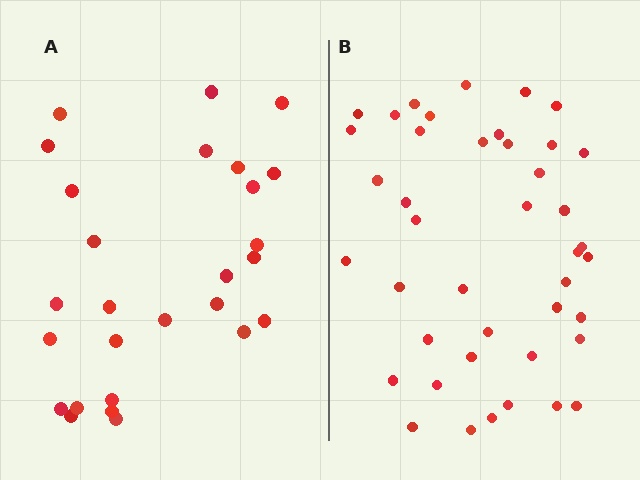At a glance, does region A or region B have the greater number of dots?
Region B (the right region) has more dots.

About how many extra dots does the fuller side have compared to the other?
Region B has approximately 15 more dots than region A.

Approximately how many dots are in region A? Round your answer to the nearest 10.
About 30 dots. (The exact count is 27, which rounds to 30.)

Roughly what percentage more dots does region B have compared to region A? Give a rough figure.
About 55% more.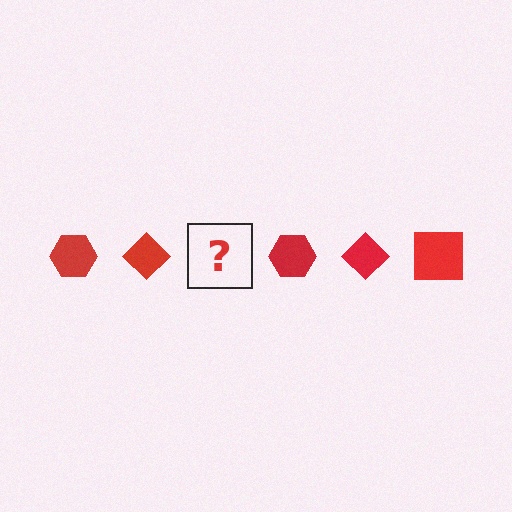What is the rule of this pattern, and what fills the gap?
The rule is that the pattern cycles through hexagon, diamond, square shapes in red. The gap should be filled with a red square.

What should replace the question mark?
The question mark should be replaced with a red square.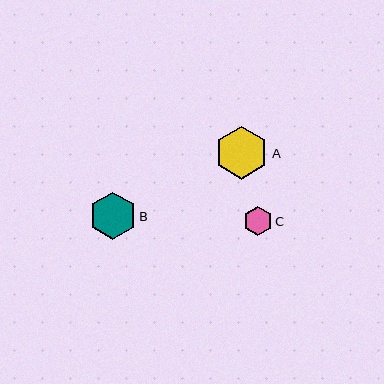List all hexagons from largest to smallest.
From largest to smallest: A, B, C.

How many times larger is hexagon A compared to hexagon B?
Hexagon A is approximately 1.1 times the size of hexagon B.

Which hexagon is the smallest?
Hexagon C is the smallest with a size of approximately 29 pixels.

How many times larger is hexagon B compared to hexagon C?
Hexagon B is approximately 1.6 times the size of hexagon C.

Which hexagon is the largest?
Hexagon A is the largest with a size of approximately 53 pixels.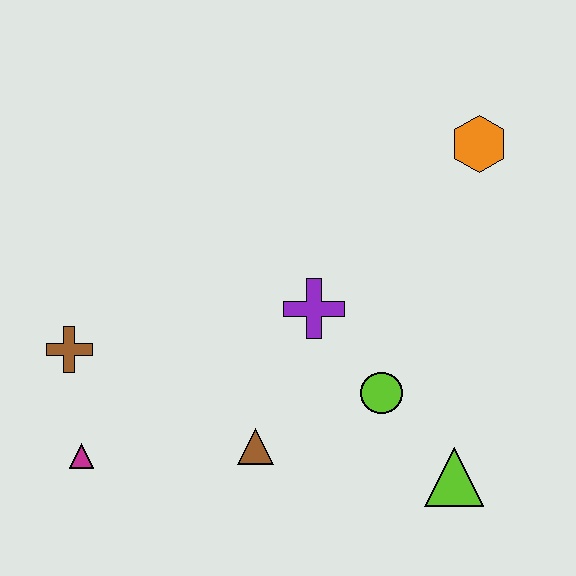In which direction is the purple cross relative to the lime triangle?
The purple cross is above the lime triangle.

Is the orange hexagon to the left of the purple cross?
No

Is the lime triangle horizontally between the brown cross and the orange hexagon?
Yes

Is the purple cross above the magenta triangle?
Yes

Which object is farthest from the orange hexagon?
The magenta triangle is farthest from the orange hexagon.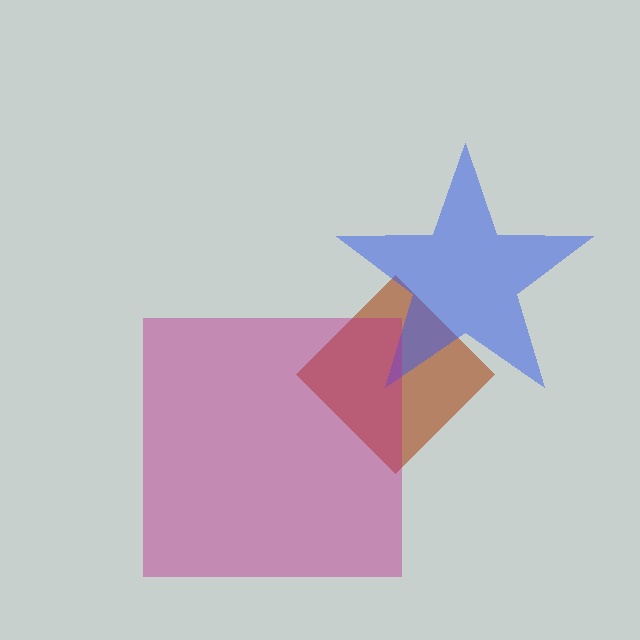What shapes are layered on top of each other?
The layered shapes are: a brown diamond, a blue star, a magenta square.